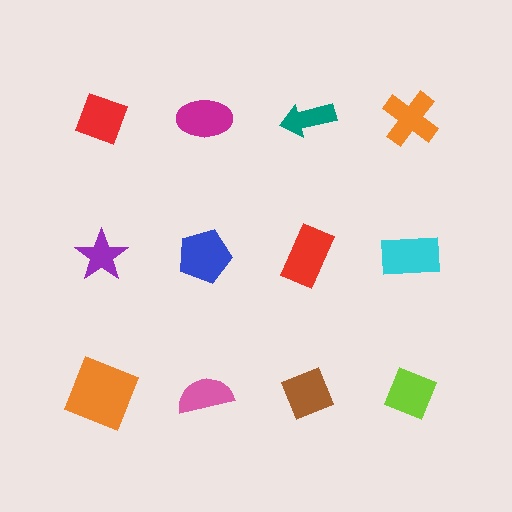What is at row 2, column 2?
A blue pentagon.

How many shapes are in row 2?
4 shapes.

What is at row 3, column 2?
A pink semicircle.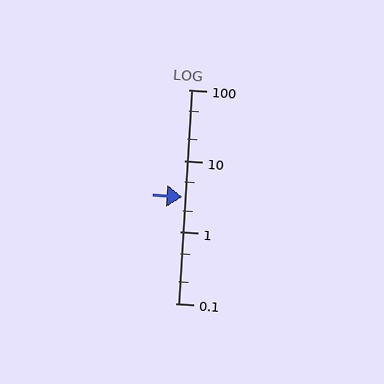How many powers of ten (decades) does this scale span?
The scale spans 3 decades, from 0.1 to 100.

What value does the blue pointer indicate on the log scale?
The pointer indicates approximately 3.1.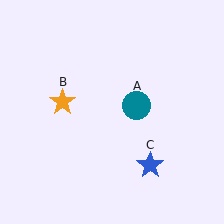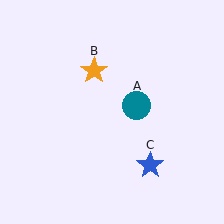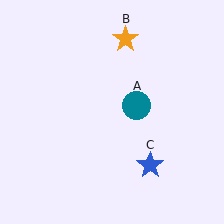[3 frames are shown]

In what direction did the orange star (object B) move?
The orange star (object B) moved up and to the right.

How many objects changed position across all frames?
1 object changed position: orange star (object B).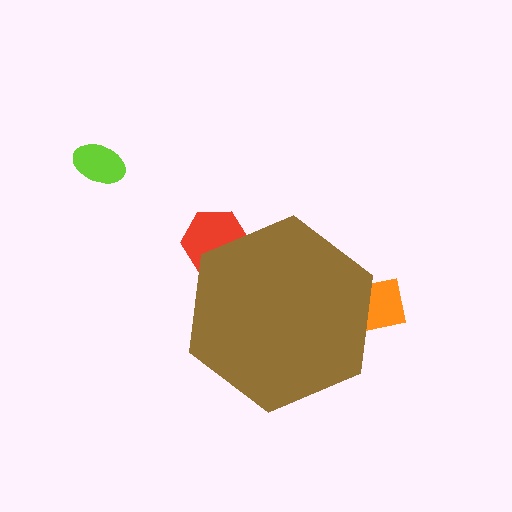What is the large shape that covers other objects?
A brown hexagon.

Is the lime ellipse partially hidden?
No, the lime ellipse is fully visible.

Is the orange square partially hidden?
Yes, the orange square is partially hidden behind the brown hexagon.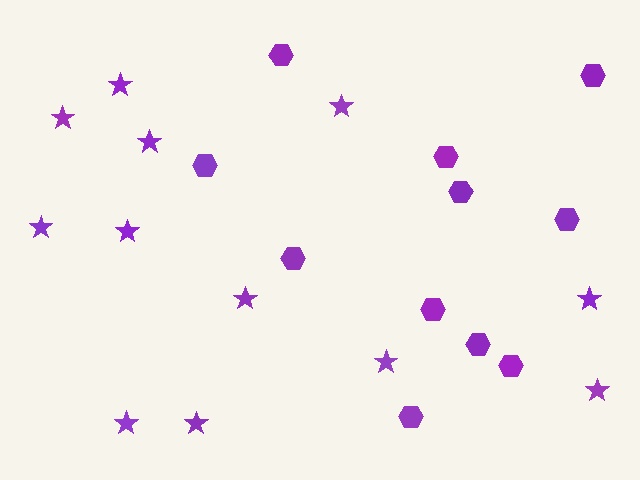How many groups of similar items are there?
There are 2 groups: one group of hexagons (11) and one group of stars (12).